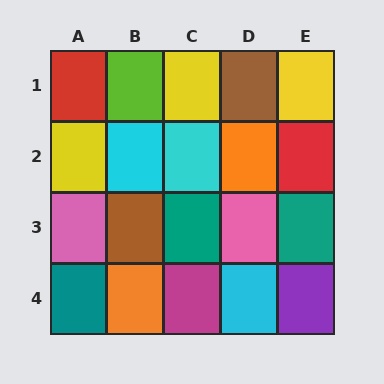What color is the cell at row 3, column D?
Pink.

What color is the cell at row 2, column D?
Orange.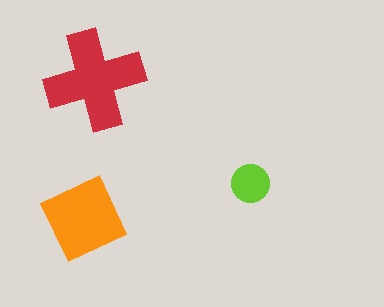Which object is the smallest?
The lime circle.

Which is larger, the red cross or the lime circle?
The red cross.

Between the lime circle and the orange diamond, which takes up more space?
The orange diamond.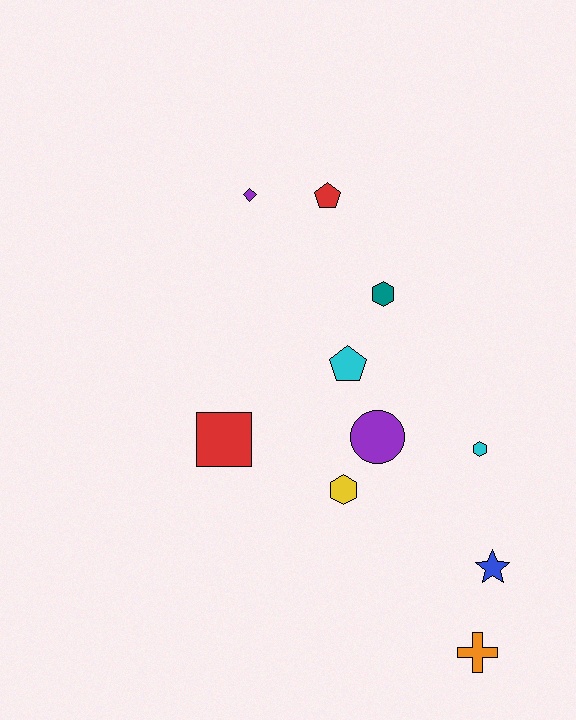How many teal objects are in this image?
There is 1 teal object.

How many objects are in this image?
There are 10 objects.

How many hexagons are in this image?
There are 3 hexagons.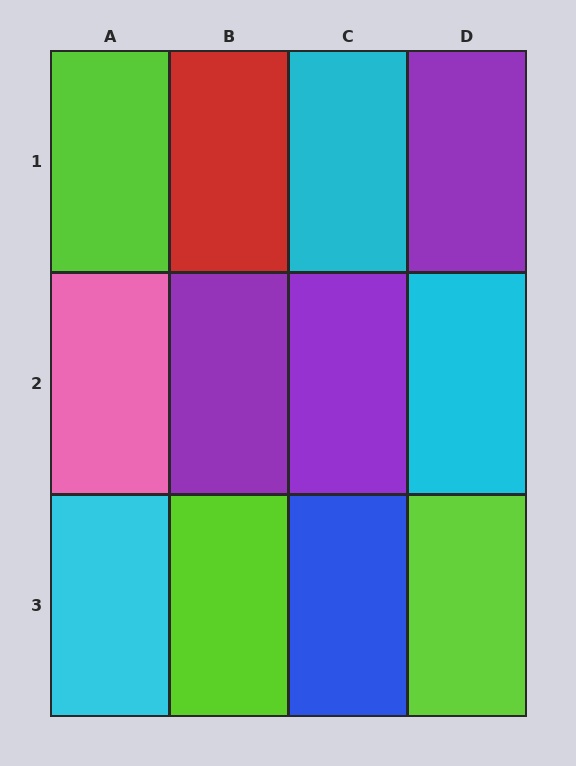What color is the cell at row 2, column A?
Pink.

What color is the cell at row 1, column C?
Cyan.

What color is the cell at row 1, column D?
Purple.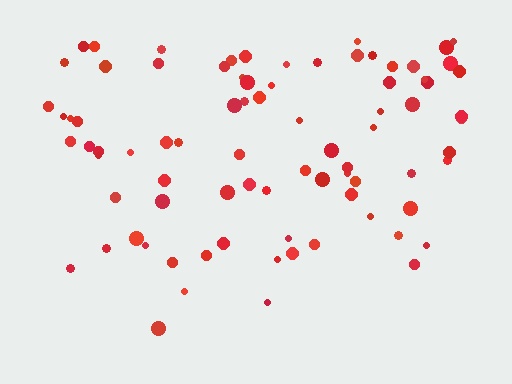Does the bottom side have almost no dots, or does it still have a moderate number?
Still a moderate number, just noticeably fewer than the top.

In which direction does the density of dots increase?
From bottom to top, with the top side densest.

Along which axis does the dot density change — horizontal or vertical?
Vertical.